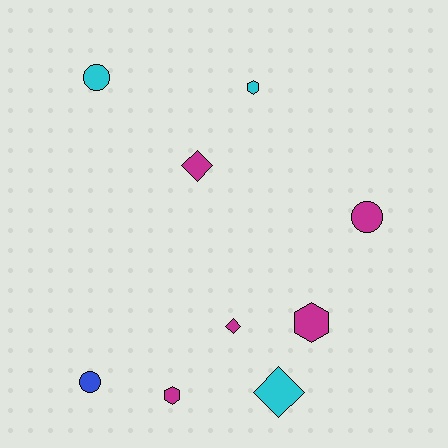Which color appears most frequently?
Magenta, with 5 objects.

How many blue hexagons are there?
There are no blue hexagons.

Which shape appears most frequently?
Diamond, with 3 objects.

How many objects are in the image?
There are 9 objects.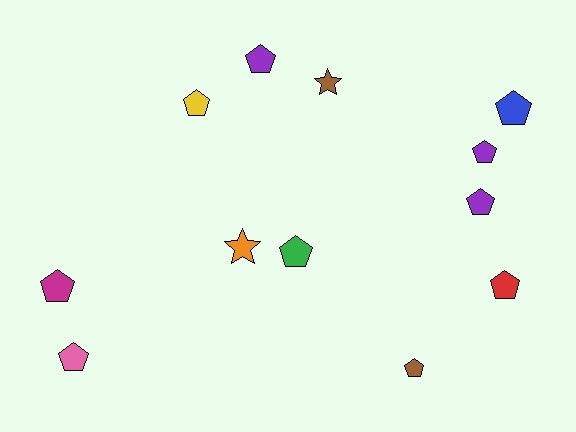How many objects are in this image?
There are 12 objects.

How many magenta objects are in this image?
There is 1 magenta object.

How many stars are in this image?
There are 2 stars.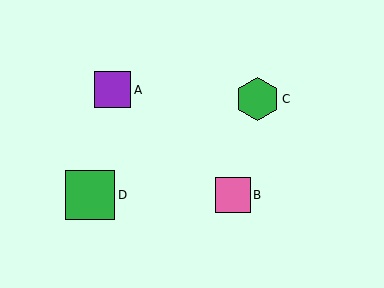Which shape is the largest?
The green square (labeled D) is the largest.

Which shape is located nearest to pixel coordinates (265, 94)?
The green hexagon (labeled C) at (258, 99) is nearest to that location.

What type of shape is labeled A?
Shape A is a purple square.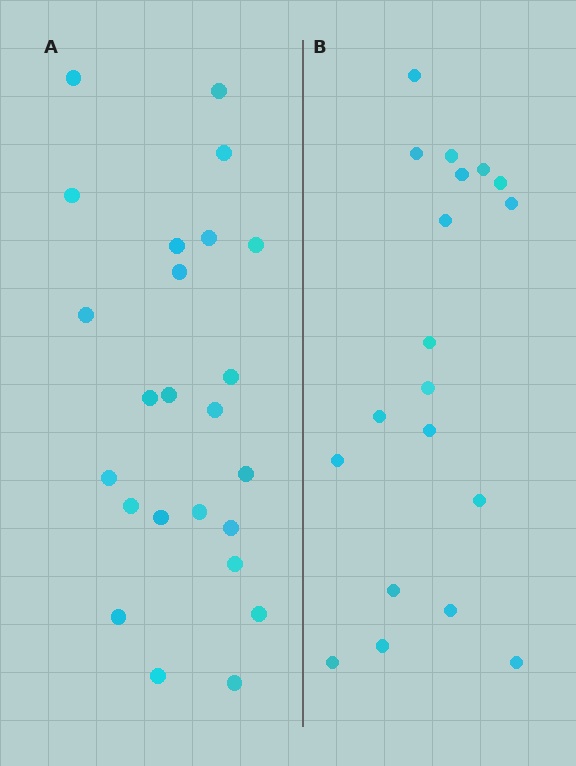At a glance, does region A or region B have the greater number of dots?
Region A (the left region) has more dots.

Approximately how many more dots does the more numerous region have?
Region A has about 5 more dots than region B.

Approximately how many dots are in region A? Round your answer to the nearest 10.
About 20 dots. (The exact count is 24, which rounds to 20.)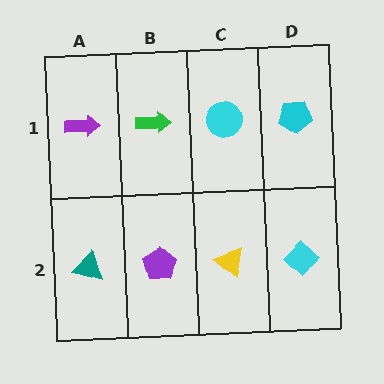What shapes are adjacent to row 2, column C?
A cyan circle (row 1, column C), a purple pentagon (row 2, column B), a cyan diamond (row 2, column D).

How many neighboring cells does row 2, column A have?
2.